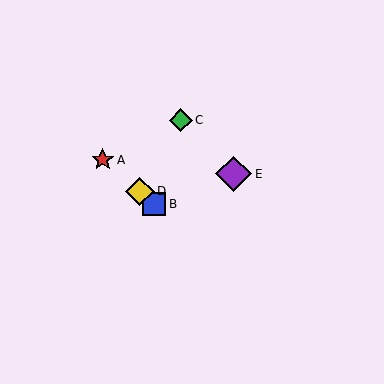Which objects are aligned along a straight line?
Objects A, B, D are aligned along a straight line.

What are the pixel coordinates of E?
Object E is at (234, 174).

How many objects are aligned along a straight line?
3 objects (A, B, D) are aligned along a straight line.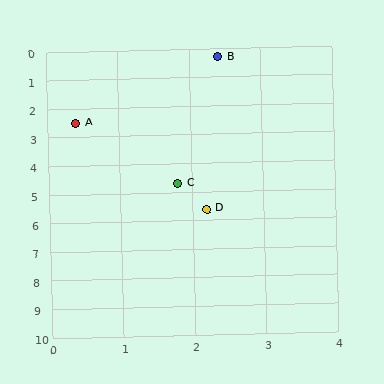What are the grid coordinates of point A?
Point A is at approximately (0.4, 2.5).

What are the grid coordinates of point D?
Point D is at approximately (2.2, 5.6).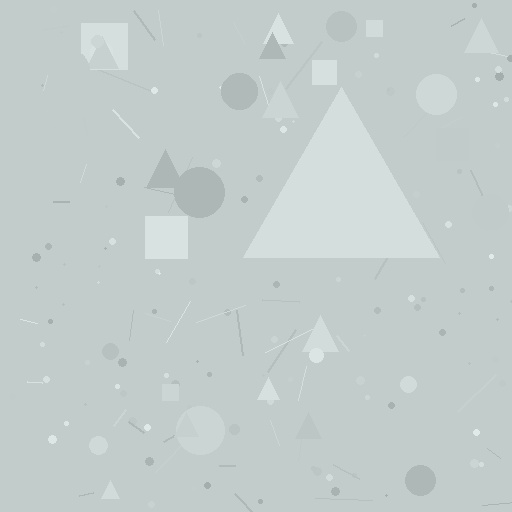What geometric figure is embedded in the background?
A triangle is embedded in the background.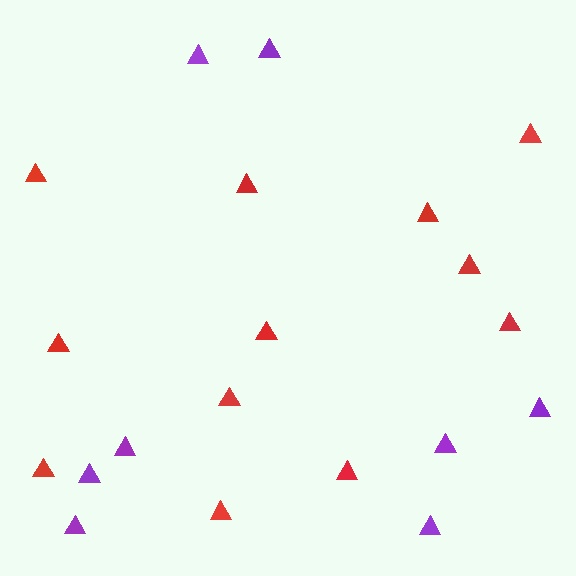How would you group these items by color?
There are 2 groups: one group of red triangles (12) and one group of purple triangles (8).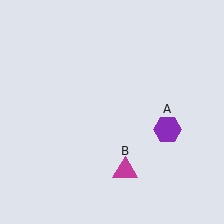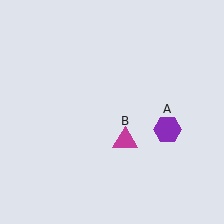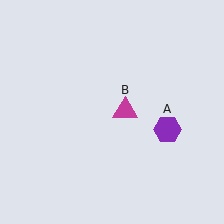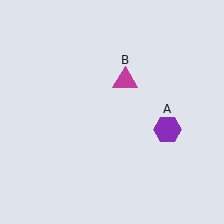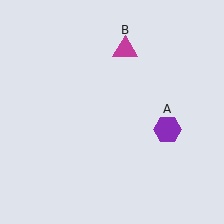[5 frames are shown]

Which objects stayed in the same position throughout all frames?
Purple hexagon (object A) remained stationary.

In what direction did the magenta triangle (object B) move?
The magenta triangle (object B) moved up.